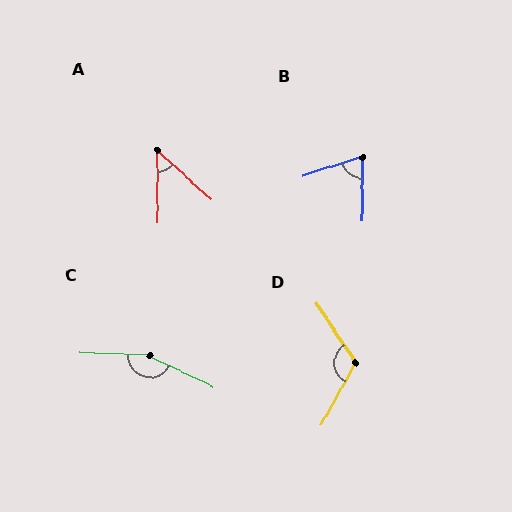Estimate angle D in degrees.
Approximately 117 degrees.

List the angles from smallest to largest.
A (48°), B (72°), D (117°), C (157°).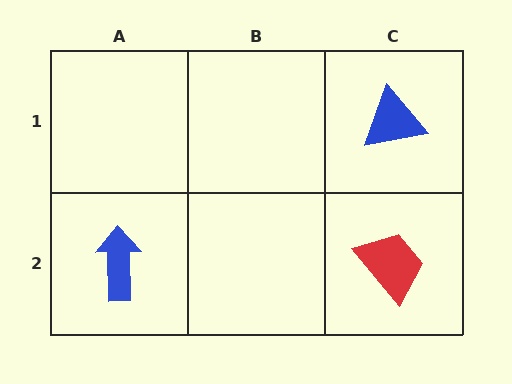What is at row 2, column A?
A blue arrow.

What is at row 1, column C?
A blue triangle.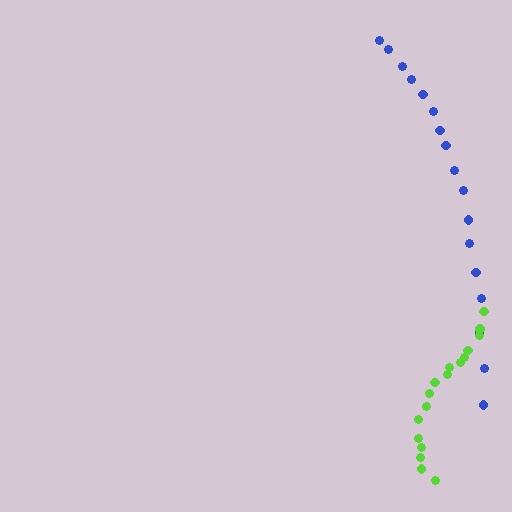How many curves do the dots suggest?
There are 2 distinct paths.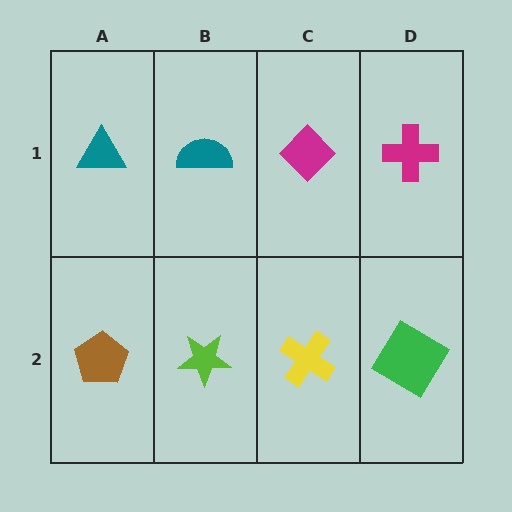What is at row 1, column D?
A magenta cross.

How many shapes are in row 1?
4 shapes.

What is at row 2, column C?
A yellow cross.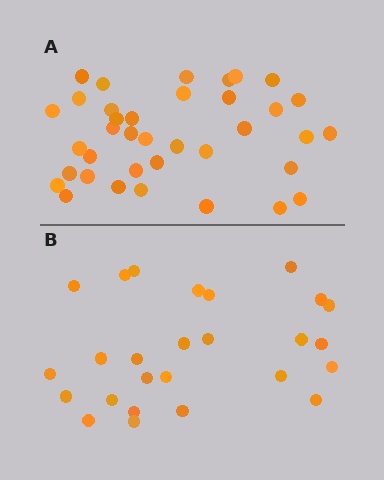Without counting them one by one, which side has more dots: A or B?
Region A (the top region) has more dots.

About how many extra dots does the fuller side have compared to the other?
Region A has roughly 12 or so more dots than region B.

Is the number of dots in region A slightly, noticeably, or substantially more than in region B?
Region A has noticeably more, but not dramatically so. The ratio is roughly 1.4 to 1.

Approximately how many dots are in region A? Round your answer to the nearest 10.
About 40 dots. (The exact count is 37, which rounds to 40.)